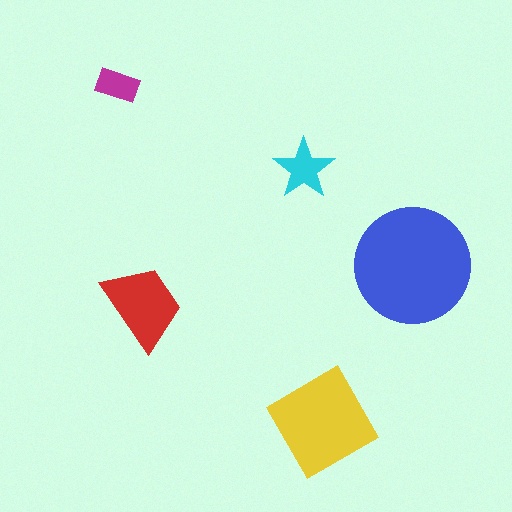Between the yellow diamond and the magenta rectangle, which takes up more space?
The yellow diamond.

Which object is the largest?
The blue circle.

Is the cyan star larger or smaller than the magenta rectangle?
Larger.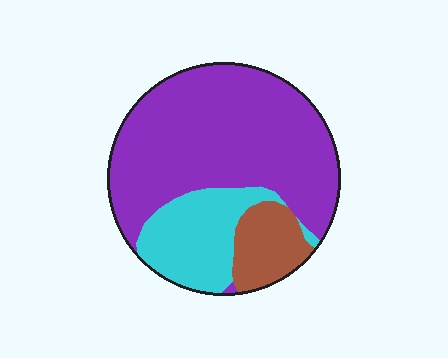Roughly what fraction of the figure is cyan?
Cyan covers roughly 20% of the figure.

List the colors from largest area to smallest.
From largest to smallest: purple, cyan, brown.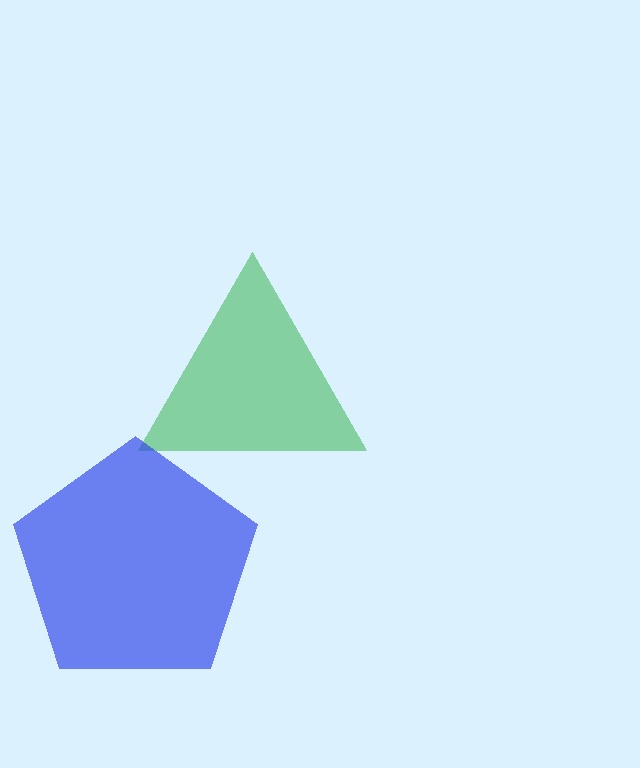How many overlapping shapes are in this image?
There are 2 overlapping shapes in the image.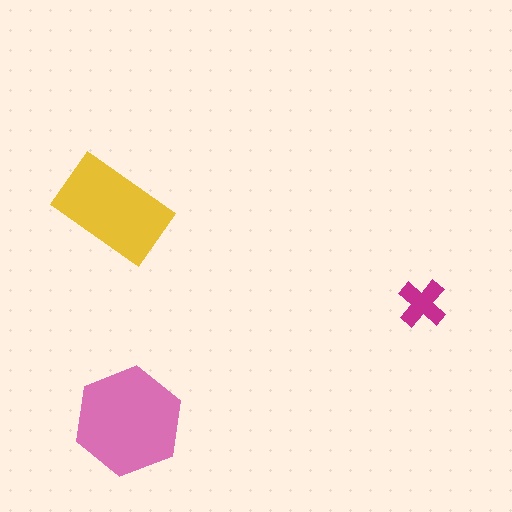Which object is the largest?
The pink hexagon.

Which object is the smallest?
The magenta cross.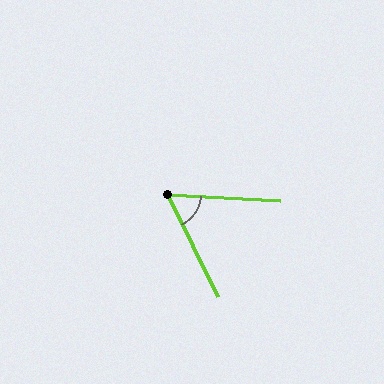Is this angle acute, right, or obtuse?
It is acute.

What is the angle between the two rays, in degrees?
Approximately 61 degrees.